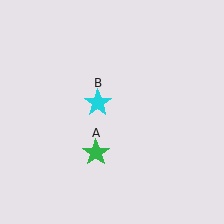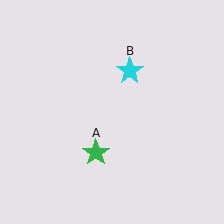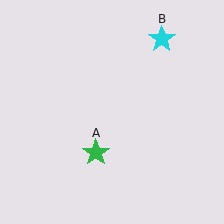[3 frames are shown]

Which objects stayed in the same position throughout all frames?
Green star (object A) remained stationary.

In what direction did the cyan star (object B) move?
The cyan star (object B) moved up and to the right.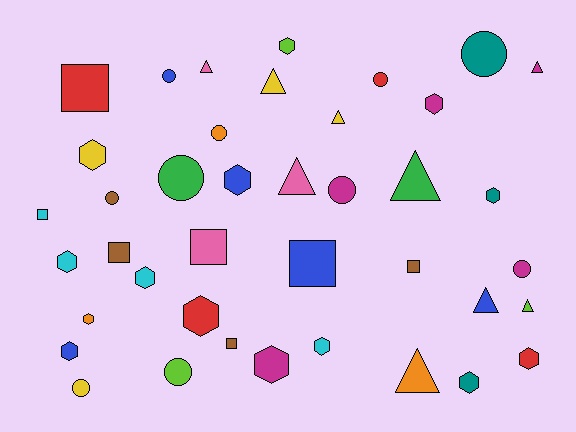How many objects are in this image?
There are 40 objects.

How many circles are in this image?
There are 10 circles.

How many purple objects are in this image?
There are no purple objects.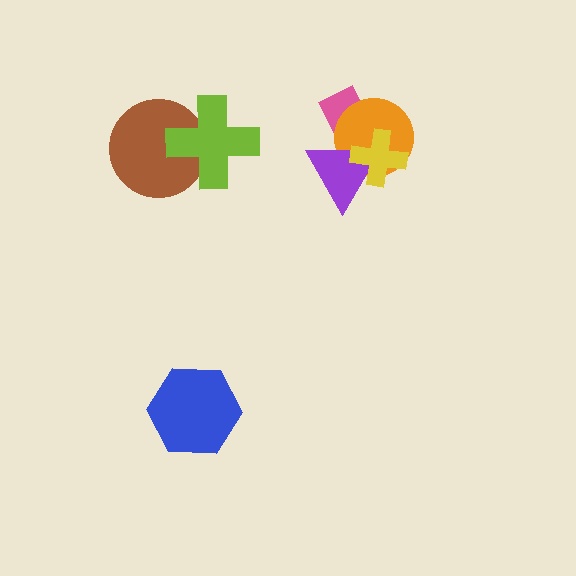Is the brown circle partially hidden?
Yes, it is partially covered by another shape.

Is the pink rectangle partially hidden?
Yes, it is partially covered by another shape.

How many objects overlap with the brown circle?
1 object overlaps with the brown circle.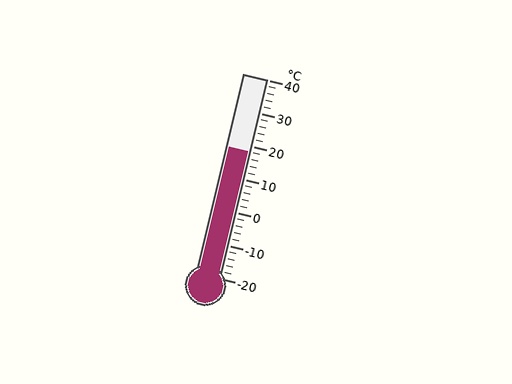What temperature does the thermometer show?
The thermometer shows approximately 18°C.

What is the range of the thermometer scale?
The thermometer scale ranges from -20°C to 40°C.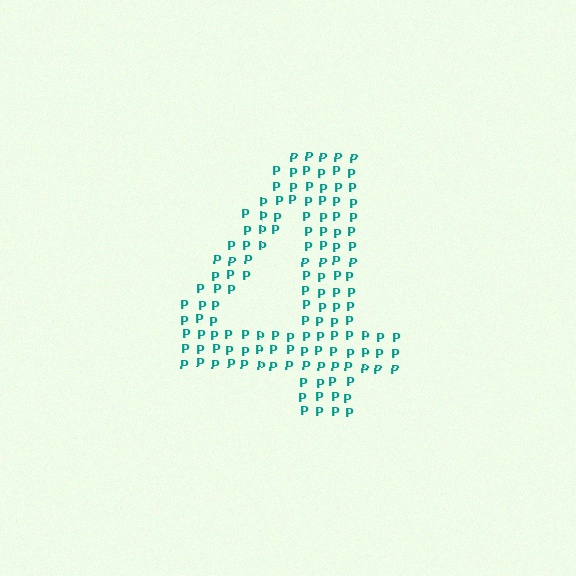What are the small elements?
The small elements are letter P's.